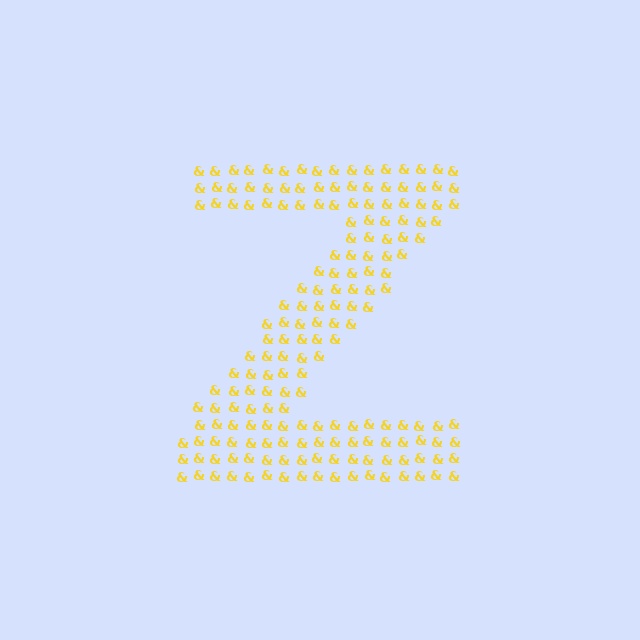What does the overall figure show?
The overall figure shows the letter Z.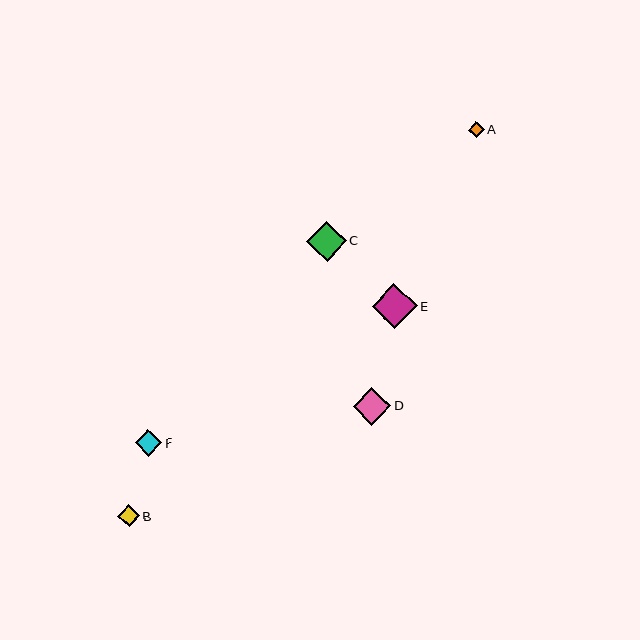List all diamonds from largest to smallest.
From largest to smallest: E, C, D, F, B, A.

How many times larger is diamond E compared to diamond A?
Diamond E is approximately 2.9 times the size of diamond A.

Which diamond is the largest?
Diamond E is the largest with a size of approximately 45 pixels.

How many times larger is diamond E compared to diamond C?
Diamond E is approximately 1.1 times the size of diamond C.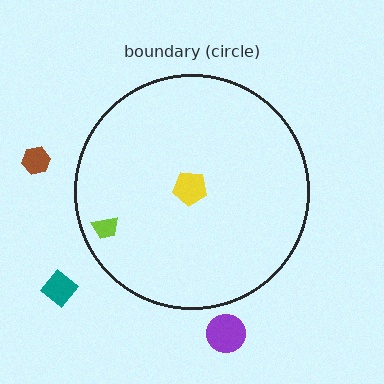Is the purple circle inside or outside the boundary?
Outside.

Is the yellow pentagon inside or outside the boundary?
Inside.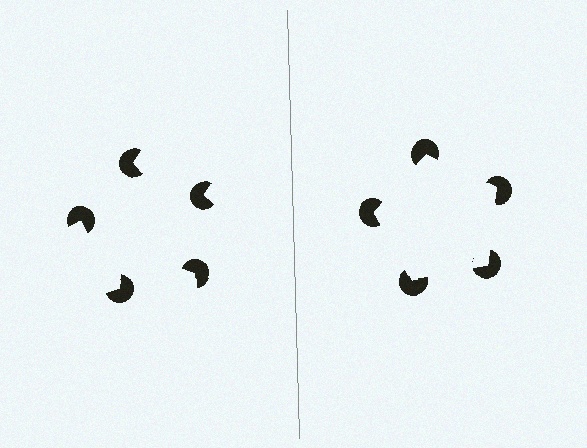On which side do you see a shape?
An illusory pentagon appears on the right side. On the left side the wedge cuts are rotated, so no coherent shape forms.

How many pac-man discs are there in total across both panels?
10 — 5 on each side.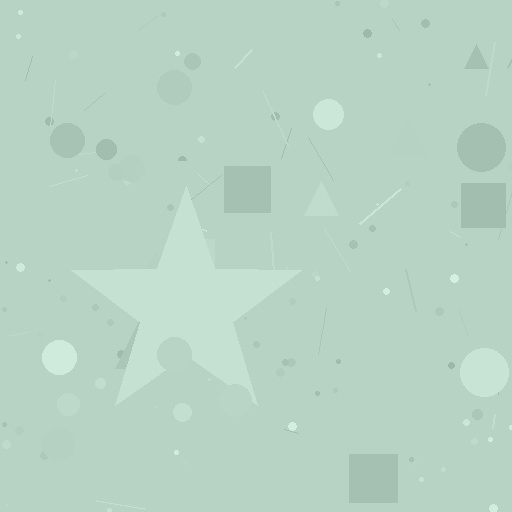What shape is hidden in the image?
A star is hidden in the image.